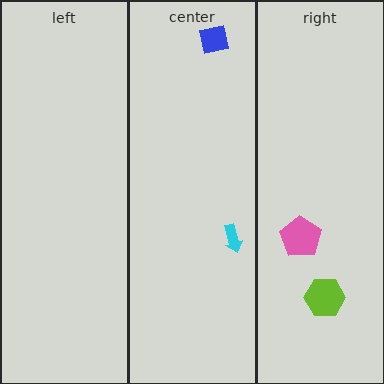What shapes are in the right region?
The lime hexagon, the pink pentagon.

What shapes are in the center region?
The blue square, the cyan arrow.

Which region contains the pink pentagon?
The right region.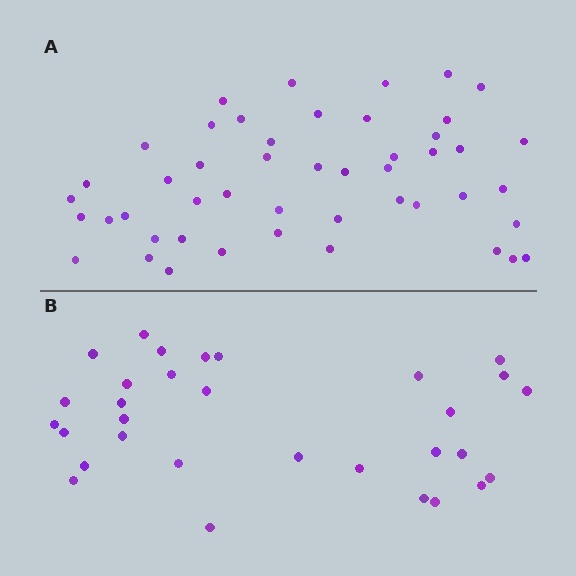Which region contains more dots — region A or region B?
Region A (the top region) has more dots.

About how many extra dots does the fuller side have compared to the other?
Region A has approximately 15 more dots than region B.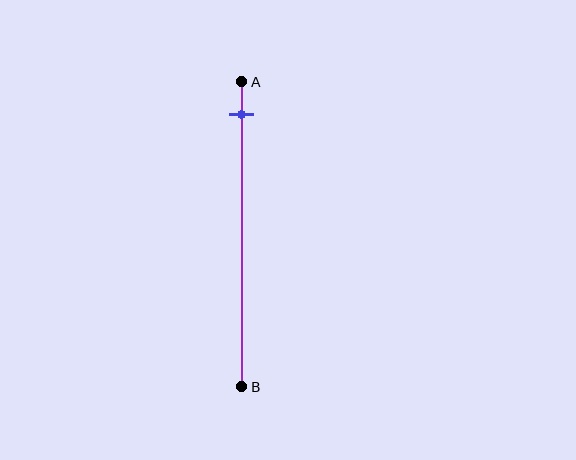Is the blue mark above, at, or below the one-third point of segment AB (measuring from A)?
The blue mark is above the one-third point of segment AB.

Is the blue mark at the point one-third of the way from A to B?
No, the mark is at about 10% from A, not at the 33% one-third point.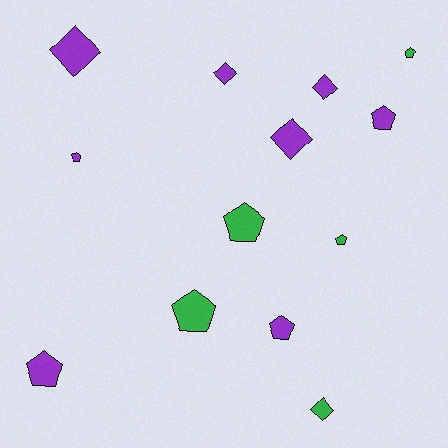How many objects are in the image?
There are 13 objects.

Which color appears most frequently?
Purple, with 8 objects.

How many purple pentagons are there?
There are 4 purple pentagons.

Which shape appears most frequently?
Pentagon, with 8 objects.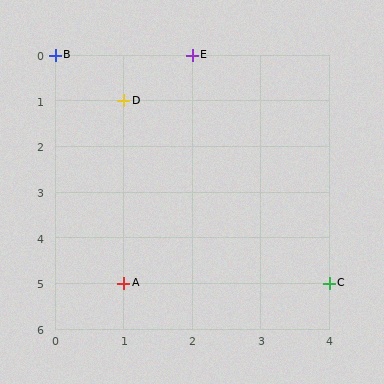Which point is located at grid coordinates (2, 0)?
Point E is at (2, 0).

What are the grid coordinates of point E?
Point E is at grid coordinates (2, 0).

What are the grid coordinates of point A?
Point A is at grid coordinates (1, 5).